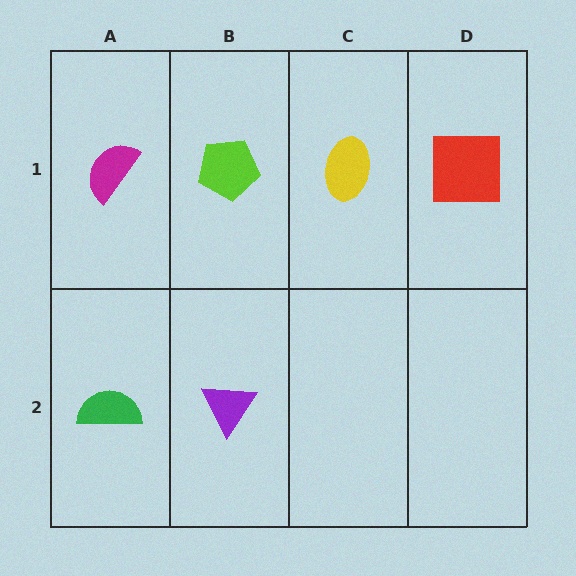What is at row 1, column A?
A magenta semicircle.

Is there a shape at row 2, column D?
No, that cell is empty.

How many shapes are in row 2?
2 shapes.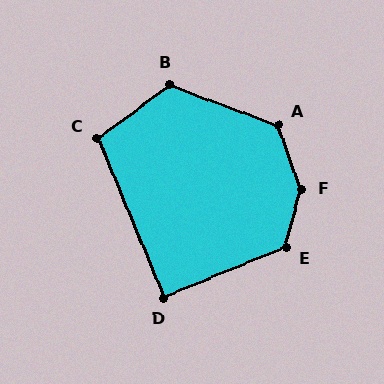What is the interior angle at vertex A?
Approximately 130 degrees (obtuse).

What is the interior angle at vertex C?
Approximately 103 degrees (obtuse).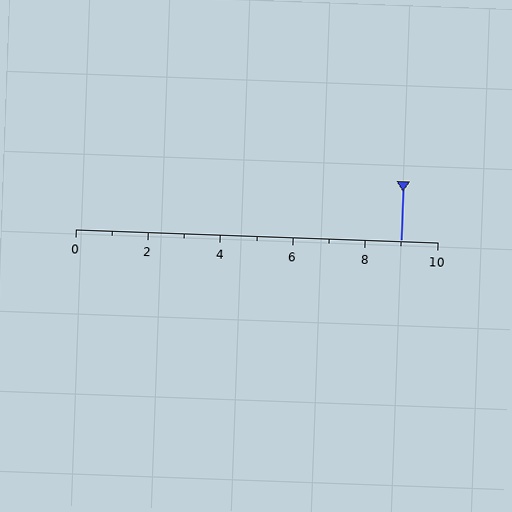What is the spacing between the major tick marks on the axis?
The major ticks are spaced 2 apart.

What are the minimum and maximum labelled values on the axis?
The axis runs from 0 to 10.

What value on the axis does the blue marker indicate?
The marker indicates approximately 9.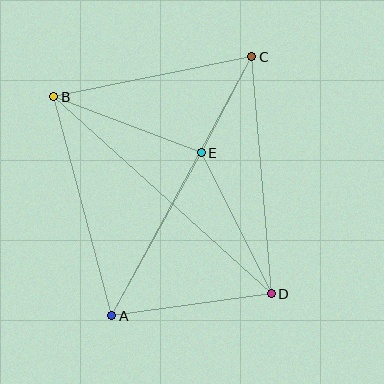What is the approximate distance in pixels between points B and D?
The distance between B and D is approximately 293 pixels.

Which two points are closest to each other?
Points C and E are closest to each other.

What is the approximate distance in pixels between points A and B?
The distance between A and B is approximately 227 pixels.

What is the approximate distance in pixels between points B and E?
The distance between B and E is approximately 158 pixels.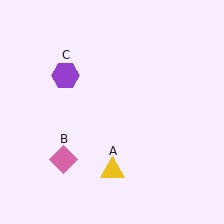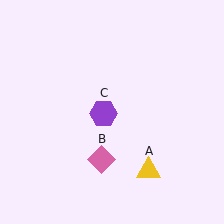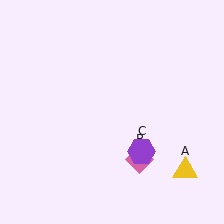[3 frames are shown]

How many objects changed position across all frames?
3 objects changed position: yellow triangle (object A), pink diamond (object B), purple hexagon (object C).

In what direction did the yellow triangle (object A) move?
The yellow triangle (object A) moved right.